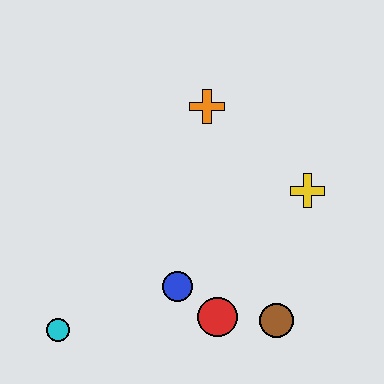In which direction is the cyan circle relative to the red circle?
The cyan circle is to the left of the red circle.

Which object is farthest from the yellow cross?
The cyan circle is farthest from the yellow cross.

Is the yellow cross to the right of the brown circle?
Yes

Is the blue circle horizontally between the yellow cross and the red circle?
No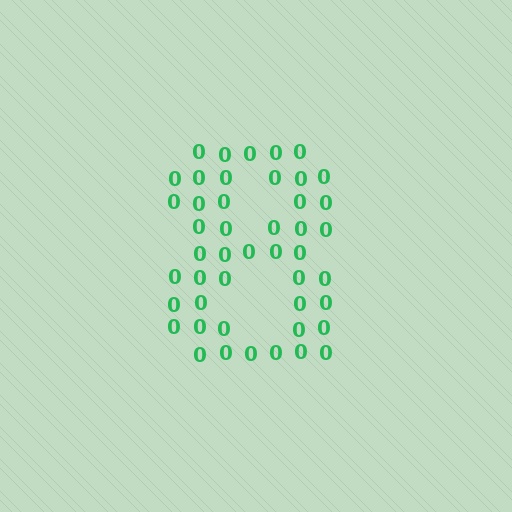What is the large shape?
The large shape is the digit 8.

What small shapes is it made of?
It is made of small digit 0's.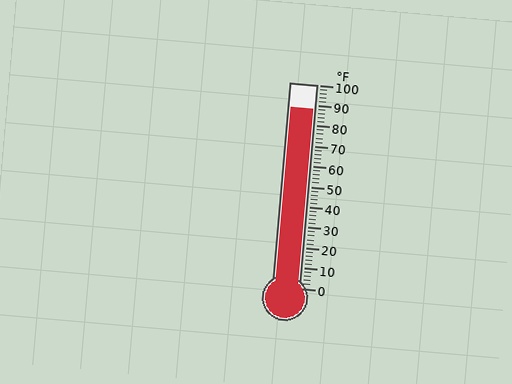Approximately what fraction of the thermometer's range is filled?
The thermometer is filled to approximately 90% of its range.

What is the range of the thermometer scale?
The thermometer scale ranges from 0°F to 100°F.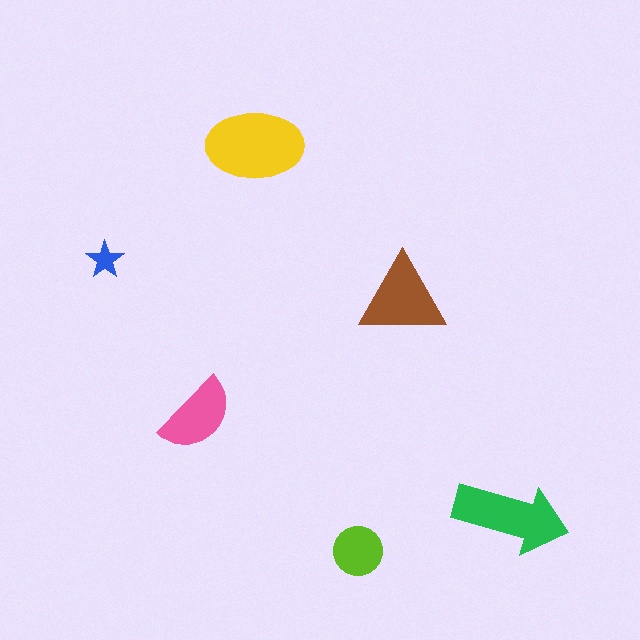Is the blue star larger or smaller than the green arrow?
Smaller.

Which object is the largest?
The yellow ellipse.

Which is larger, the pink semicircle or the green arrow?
The green arrow.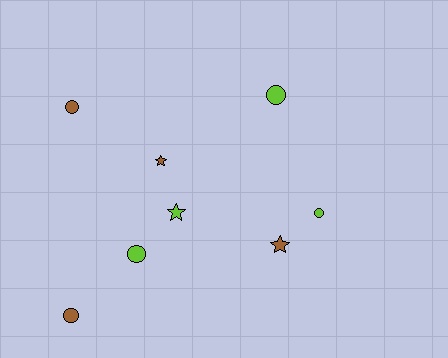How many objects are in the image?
There are 8 objects.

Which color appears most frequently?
Brown, with 4 objects.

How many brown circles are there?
There are 2 brown circles.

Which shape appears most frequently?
Circle, with 5 objects.